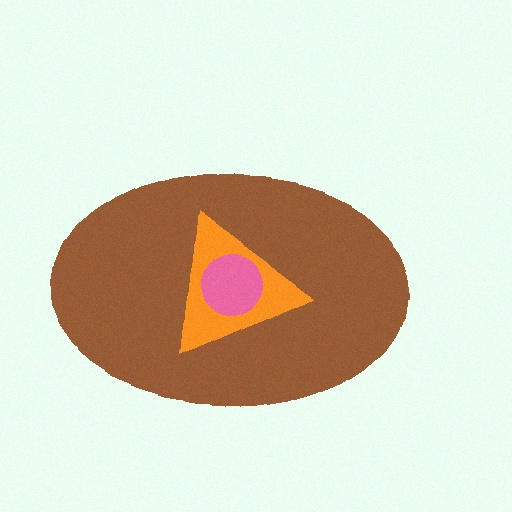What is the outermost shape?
The brown ellipse.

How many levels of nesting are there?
3.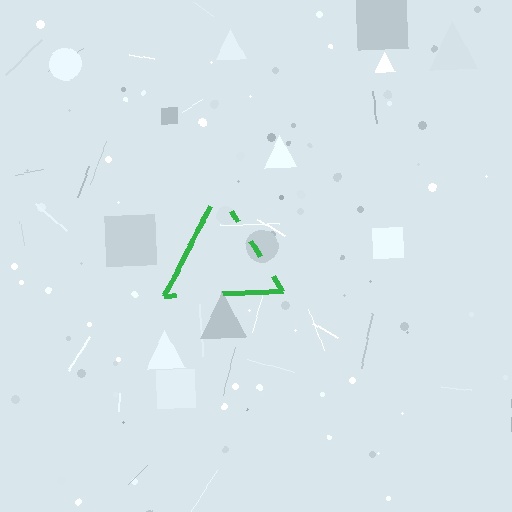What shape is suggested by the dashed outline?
The dashed outline suggests a triangle.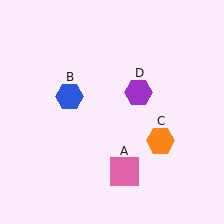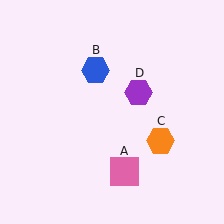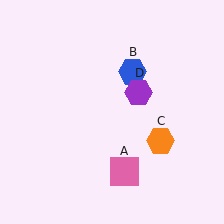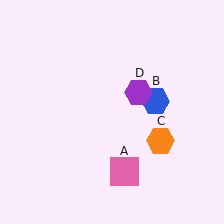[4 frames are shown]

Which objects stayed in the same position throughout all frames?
Pink square (object A) and orange hexagon (object C) and purple hexagon (object D) remained stationary.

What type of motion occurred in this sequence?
The blue hexagon (object B) rotated clockwise around the center of the scene.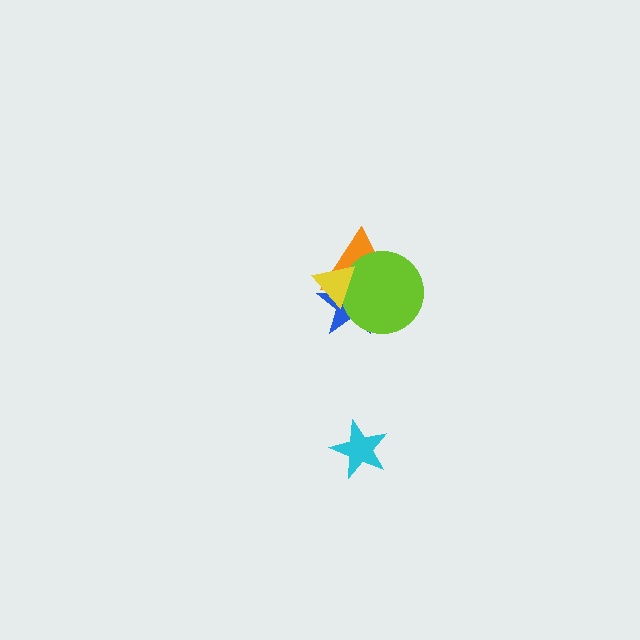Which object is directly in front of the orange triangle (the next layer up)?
The blue star is directly in front of the orange triangle.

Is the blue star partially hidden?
Yes, it is partially covered by another shape.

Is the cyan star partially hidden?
No, no other shape covers it.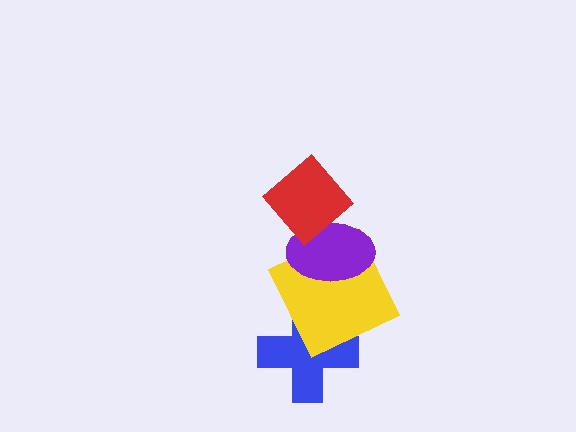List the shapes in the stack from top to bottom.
From top to bottom: the red diamond, the purple ellipse, the yellow square, the blue cross.